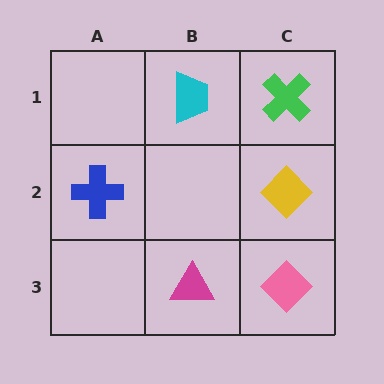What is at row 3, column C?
A pink diamond.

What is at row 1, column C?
A green cross.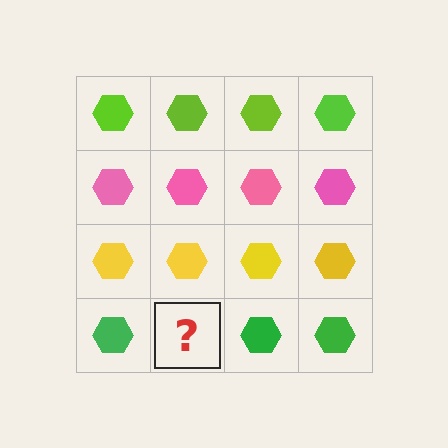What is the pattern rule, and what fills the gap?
The rule is that each row has a consistent color. The gap should be filled with a green hexagon.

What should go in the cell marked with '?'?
The missing cell should contain a green hexagon.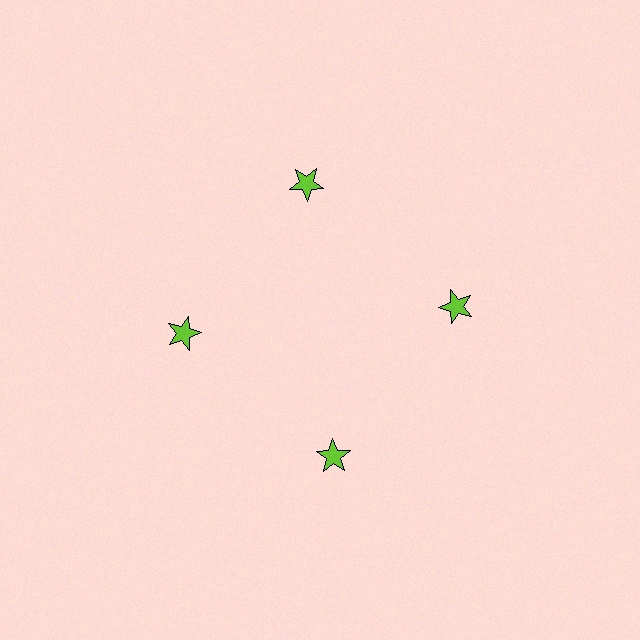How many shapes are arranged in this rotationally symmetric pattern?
There are 4 shapes, arranged in 4 groups of 1.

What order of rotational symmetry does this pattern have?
This pattern has 4-fold rotational symmetry.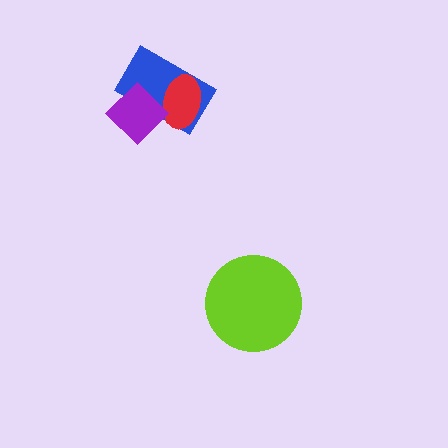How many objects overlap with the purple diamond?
2 objects overlap with the purple diamond.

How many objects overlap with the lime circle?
0 objects overlap with the lime circle.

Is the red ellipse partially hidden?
Yes, it is partially covered by another shape.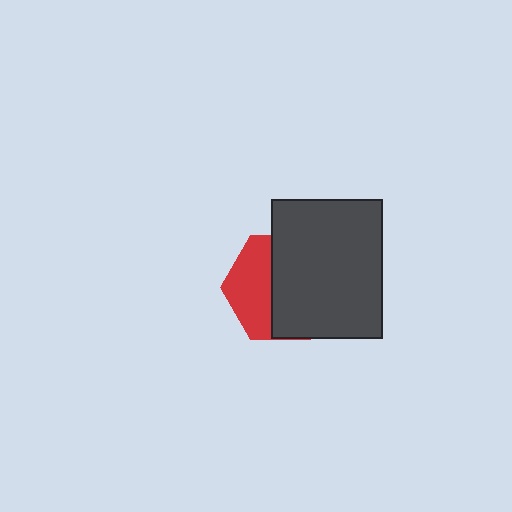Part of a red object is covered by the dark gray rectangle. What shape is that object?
It is a hexagon.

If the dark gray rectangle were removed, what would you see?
You would see the complete red hexagon.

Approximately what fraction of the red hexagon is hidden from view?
Roughly 60% of the red hexagon is hidden behind the dark gray rectangle.